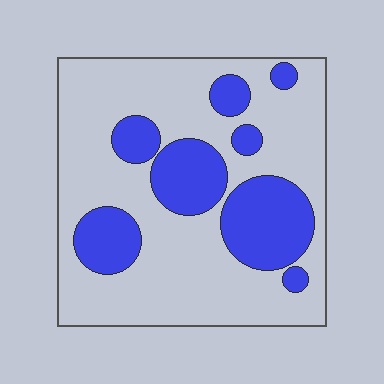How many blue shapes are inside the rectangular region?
8.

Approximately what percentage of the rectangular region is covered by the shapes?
Approximately 30%.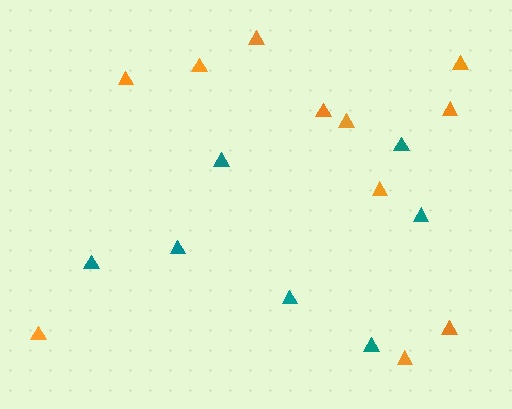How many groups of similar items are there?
There are 2 groups: one group of orange triangles (11) and one group of teal triangles (7).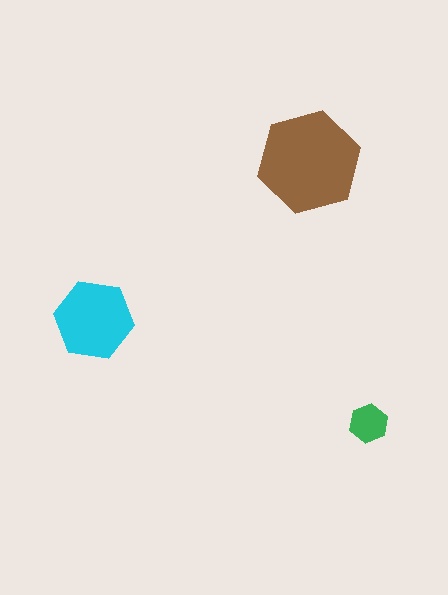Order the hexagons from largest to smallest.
the brown one, the cyan one, the green one.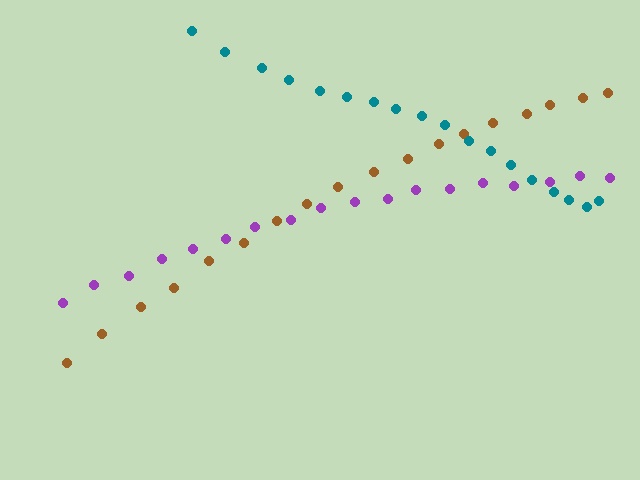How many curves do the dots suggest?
There are 3 distinct paths.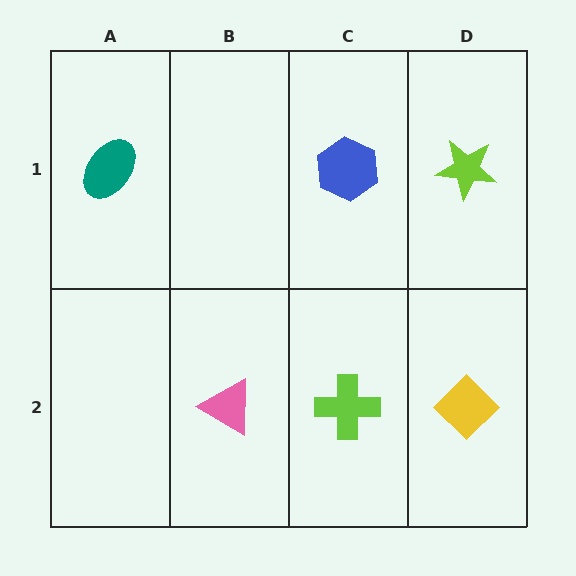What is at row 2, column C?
A lime cross.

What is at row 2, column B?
A pink triangle.